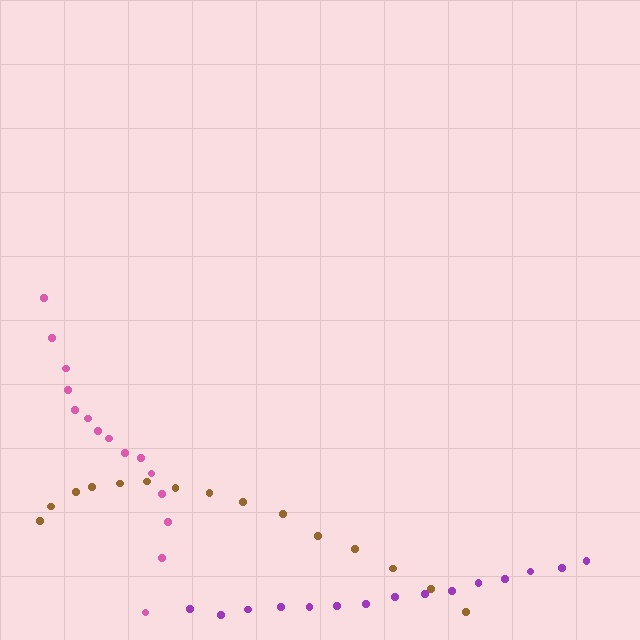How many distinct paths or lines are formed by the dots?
There are 3 distinct paths.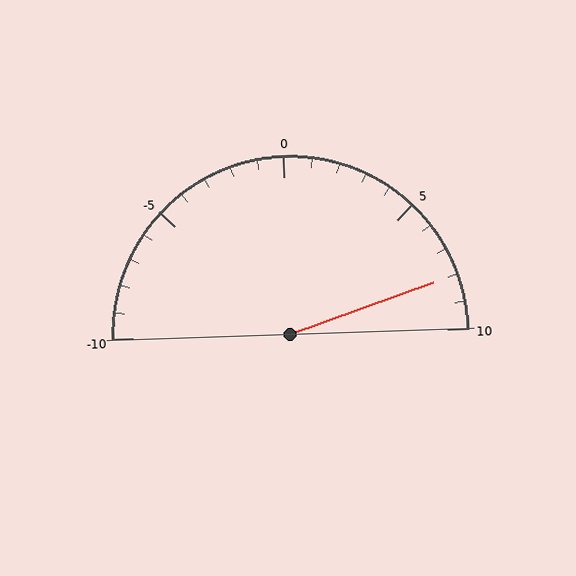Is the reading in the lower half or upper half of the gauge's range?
The reading is in the upper half of the range (-10 to 10).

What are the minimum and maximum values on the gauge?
The gauge ranges from -10 to 10.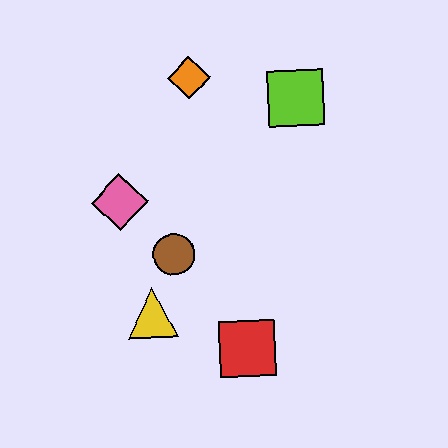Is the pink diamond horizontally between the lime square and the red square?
No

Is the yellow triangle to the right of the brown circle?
No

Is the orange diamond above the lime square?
Yes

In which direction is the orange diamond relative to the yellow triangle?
The orange diamond is above the yellow triangle.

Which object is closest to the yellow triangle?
The brown circle is closest to the yellow triangle.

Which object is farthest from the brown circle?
The lime square is farthest from the brown circle.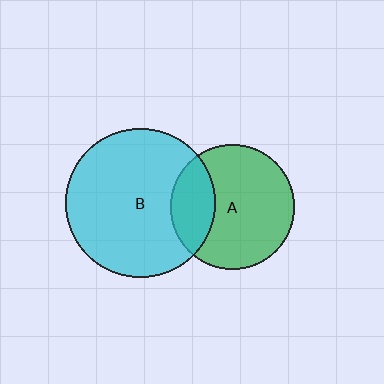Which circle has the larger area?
Circle B (cyan).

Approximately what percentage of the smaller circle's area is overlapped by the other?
Approximately 25%.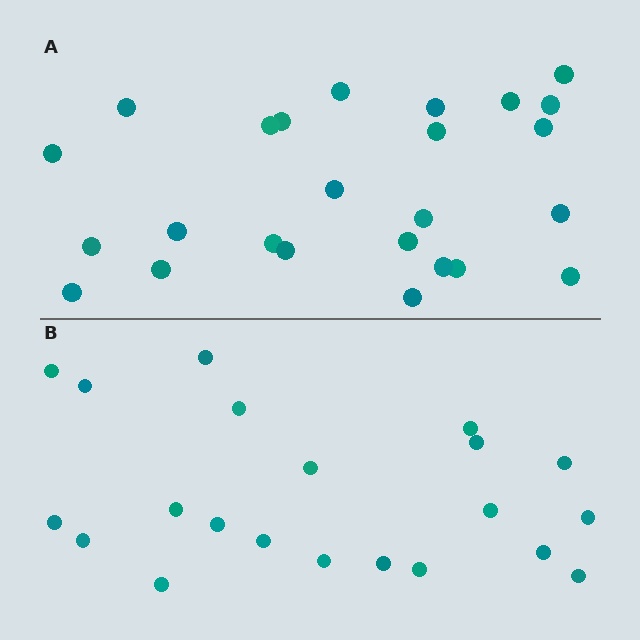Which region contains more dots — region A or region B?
Region A (the top region) has more dots.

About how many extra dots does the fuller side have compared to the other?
Region A has about 4 more dots than region B.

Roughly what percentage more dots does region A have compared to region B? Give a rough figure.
About 20% more.